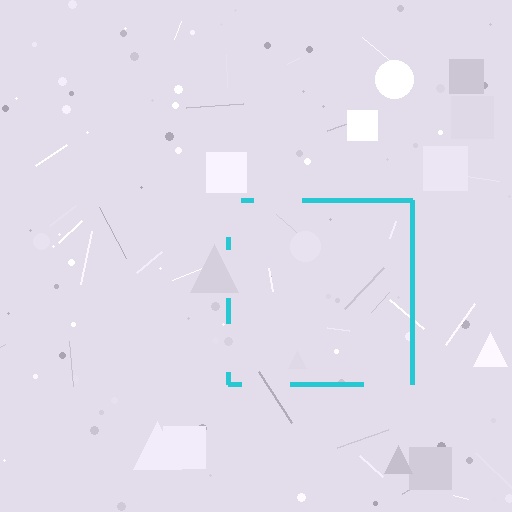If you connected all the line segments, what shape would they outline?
They would outline a square.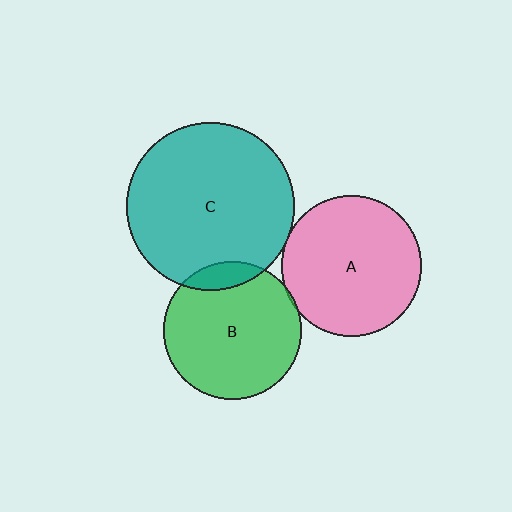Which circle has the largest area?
Circle C (teal).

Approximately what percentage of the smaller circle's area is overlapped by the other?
Approximately 5%.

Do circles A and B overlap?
Yes.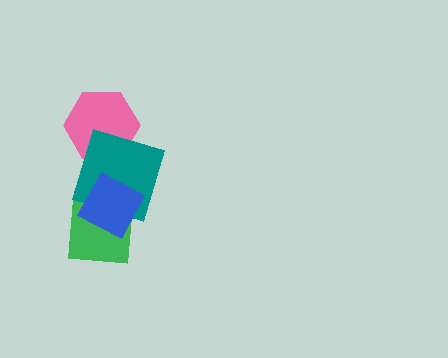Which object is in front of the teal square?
The blue diamond is in front of the teal square.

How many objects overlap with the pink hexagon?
1 object overlaps with the pink hexagon.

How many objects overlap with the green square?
2 objects overlap with the green square.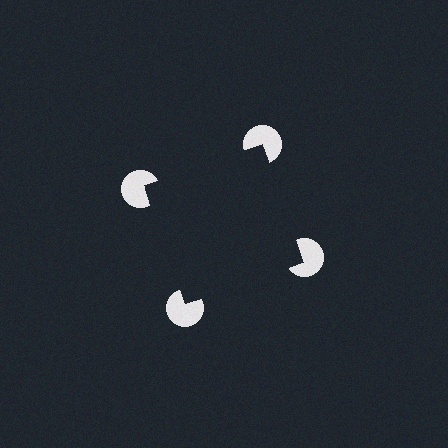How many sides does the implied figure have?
4 sides.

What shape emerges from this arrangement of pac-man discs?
An illusory square — its edges are inferred from the aligned wedge cuts in the pac-man discs, not physically drawn.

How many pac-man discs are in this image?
There are 4 — one at each vertex of the illusory square.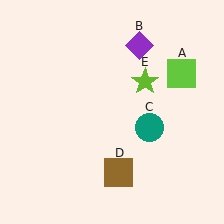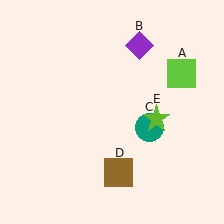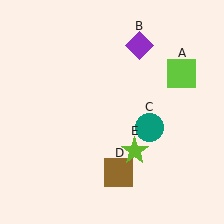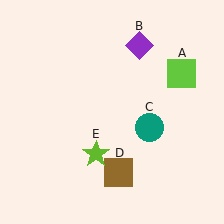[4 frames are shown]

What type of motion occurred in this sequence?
The lime star (object E) rotated clockwise around the center of the scene.